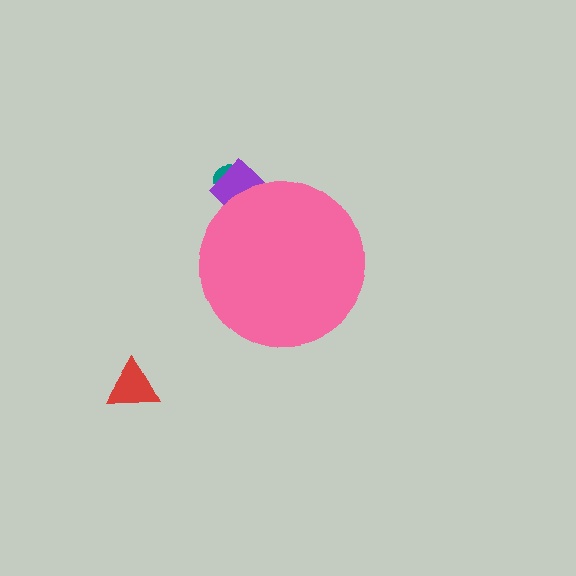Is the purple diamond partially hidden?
Yes, the purple diamond is partially hidden behind the pink circle.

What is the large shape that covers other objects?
A pink circle.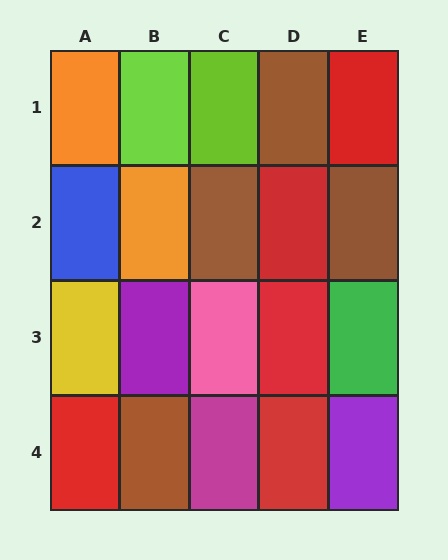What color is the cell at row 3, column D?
Red.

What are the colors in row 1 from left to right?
Orange, lime, lime, brown, red.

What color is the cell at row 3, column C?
Pink.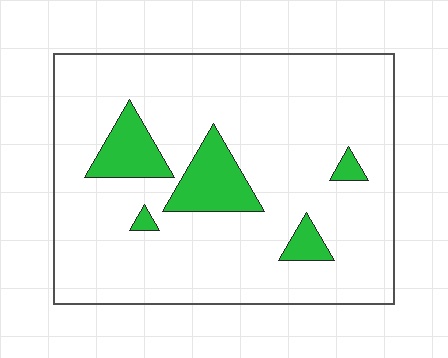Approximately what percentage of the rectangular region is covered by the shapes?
Approximately 15%.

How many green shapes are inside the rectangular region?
5.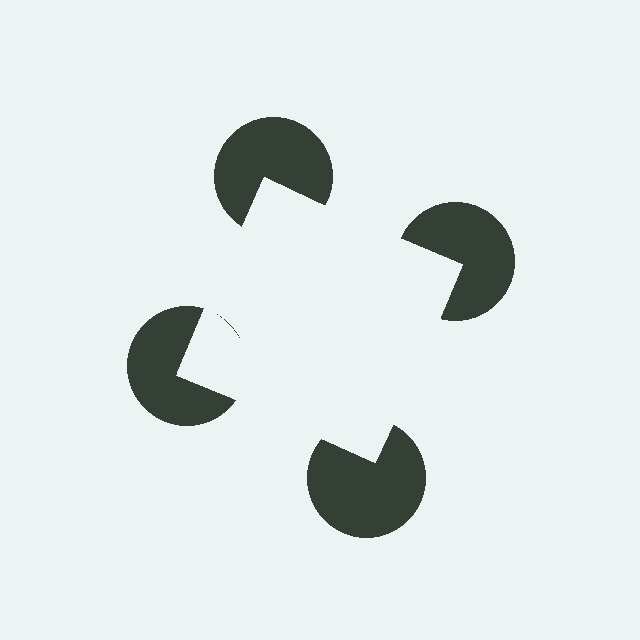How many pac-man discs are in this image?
There are 4 — one at each vertex of the illusory square.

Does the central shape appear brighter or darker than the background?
It typically appears slightly brighter than the background, even though no actual brightness change is drawn.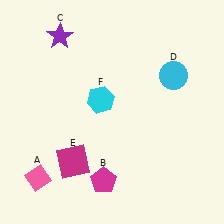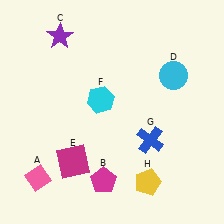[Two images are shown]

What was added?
A blue cross (G), a yellow pentagon (H) were added in Image 2.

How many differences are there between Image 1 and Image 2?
There are 2 differences between the two images.